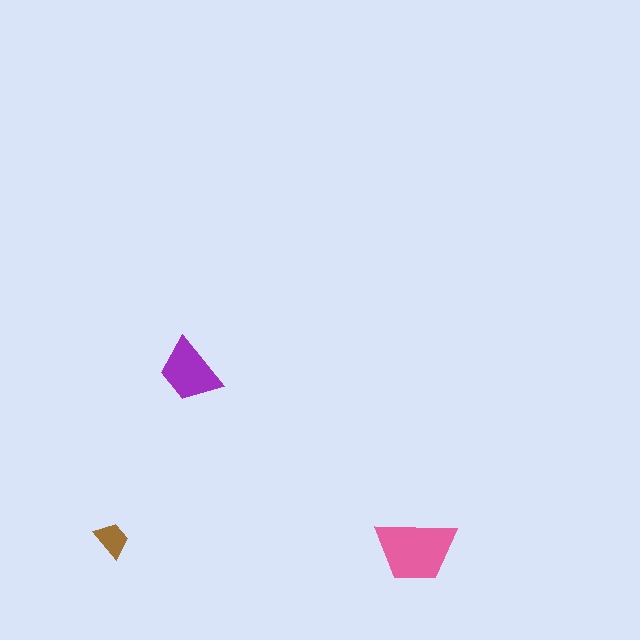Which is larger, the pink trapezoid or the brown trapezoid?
The pink one.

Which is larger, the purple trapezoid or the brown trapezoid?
The purple one.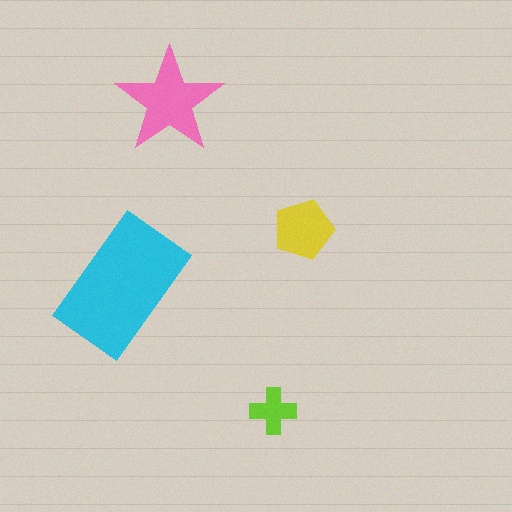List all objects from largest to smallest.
The cyan rectangle, the pink star, the yellow pentagon, the lime cross.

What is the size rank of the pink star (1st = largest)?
2nd.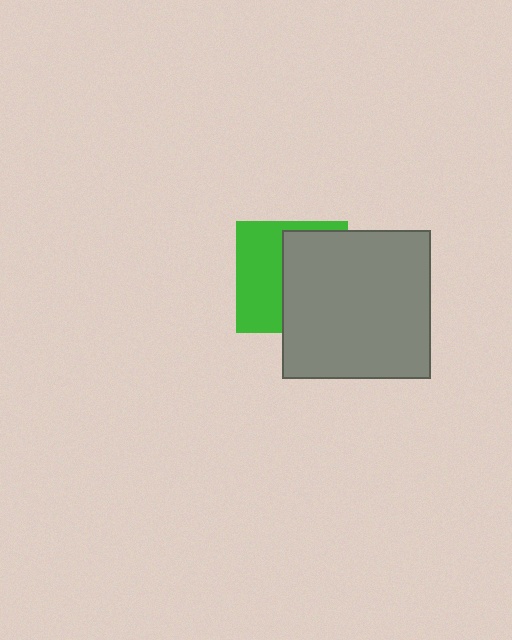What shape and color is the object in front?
The object in front is a gray square.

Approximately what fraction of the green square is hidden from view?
Roughly 55% of the green square is hidden behind the gray square.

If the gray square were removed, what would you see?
You would see the complete green square.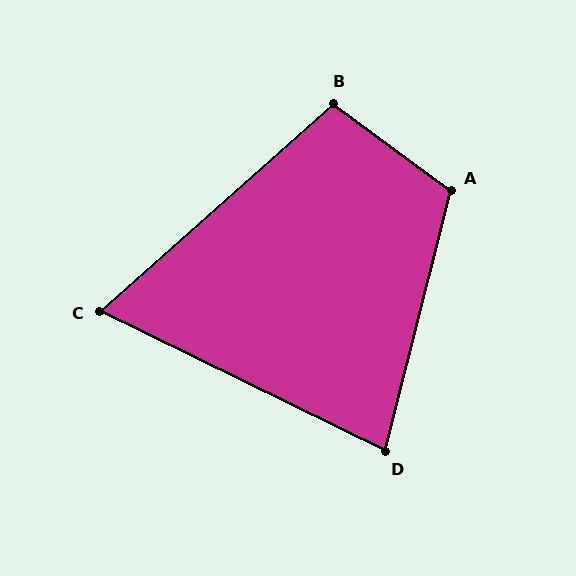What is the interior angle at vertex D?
Approximately 78 degrees (acute).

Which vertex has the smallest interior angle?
C, at approximately 68 degrees.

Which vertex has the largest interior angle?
A, at approximately 112 degrees.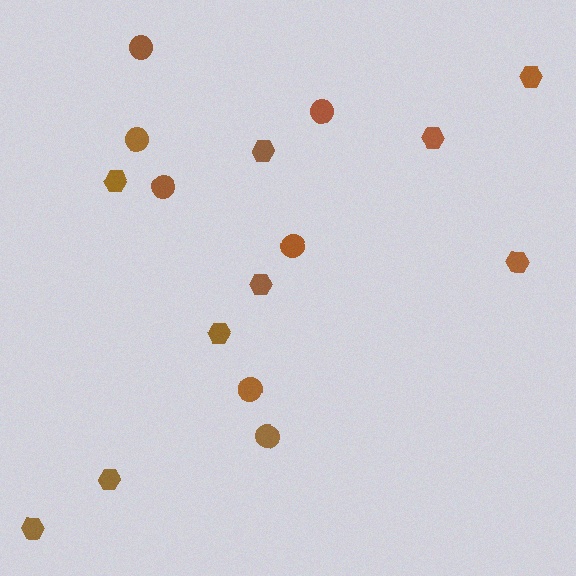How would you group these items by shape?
There are 2 groups: one group of hexagons (9) and one group of circles (7).